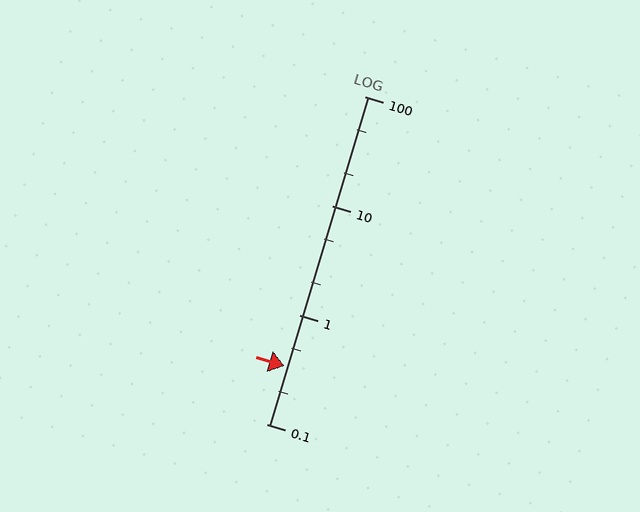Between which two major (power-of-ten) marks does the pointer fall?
The pointer is between 0.1 and 1.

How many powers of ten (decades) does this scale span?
The scale spans 3 decades, from 0.1 to 100.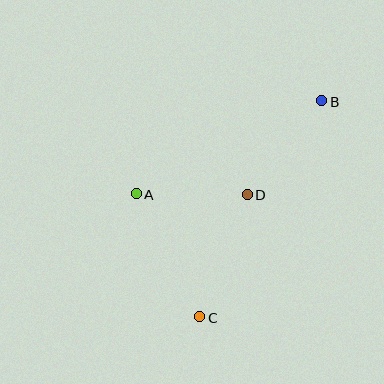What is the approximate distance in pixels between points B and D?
The distance between B and D is approximately 119 pixels.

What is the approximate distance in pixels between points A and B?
The distance between A and B is approximately 208 pixels.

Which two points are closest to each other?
Points A and D are closest to each other.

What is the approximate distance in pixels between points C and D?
The distance between C and D is approximately 131 pixels.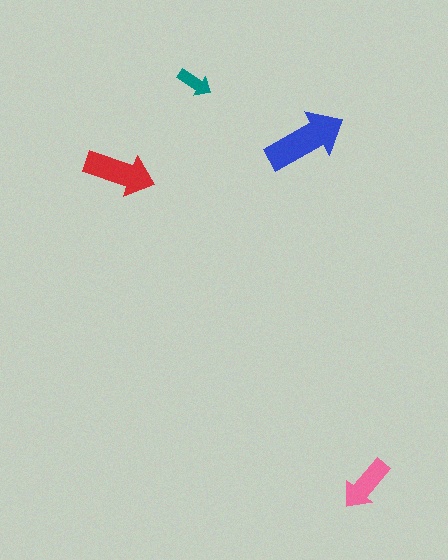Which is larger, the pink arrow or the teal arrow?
The pink one.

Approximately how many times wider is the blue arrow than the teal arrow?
About 2.5 times wider.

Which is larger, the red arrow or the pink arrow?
The red one.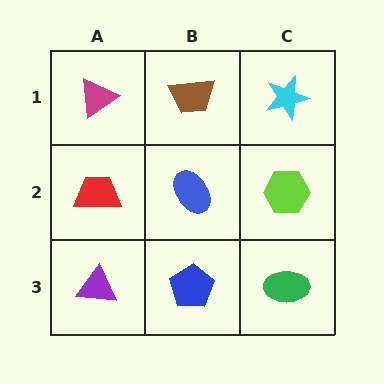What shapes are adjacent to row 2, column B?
A brown trapezoid (row 1, column B), a blue pentagon (row 3, column B), a red trapezoid (row 2, column A), a lime hexagon (row 2, column C).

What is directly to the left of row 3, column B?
A purple triangle.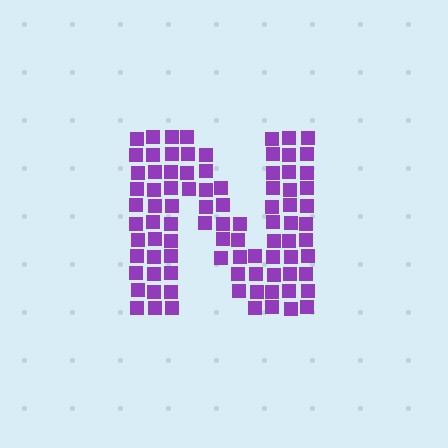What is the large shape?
The large shape is the letter N.